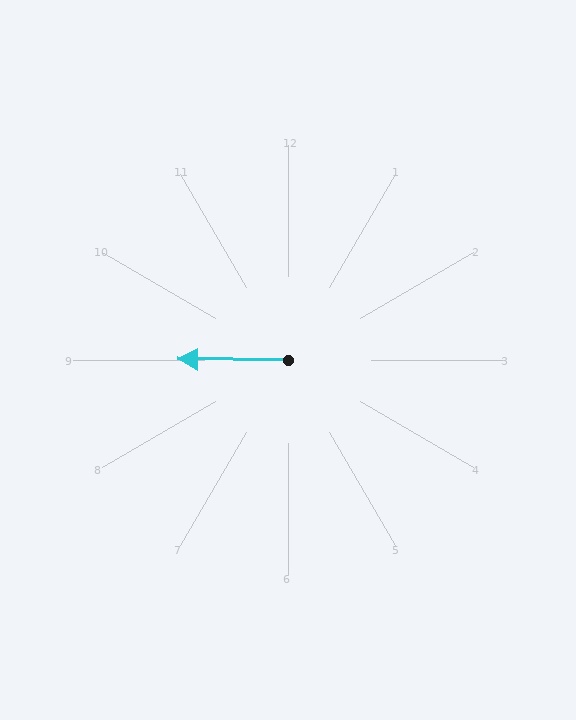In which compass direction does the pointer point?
West.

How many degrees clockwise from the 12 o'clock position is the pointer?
Approximately 271 degrees.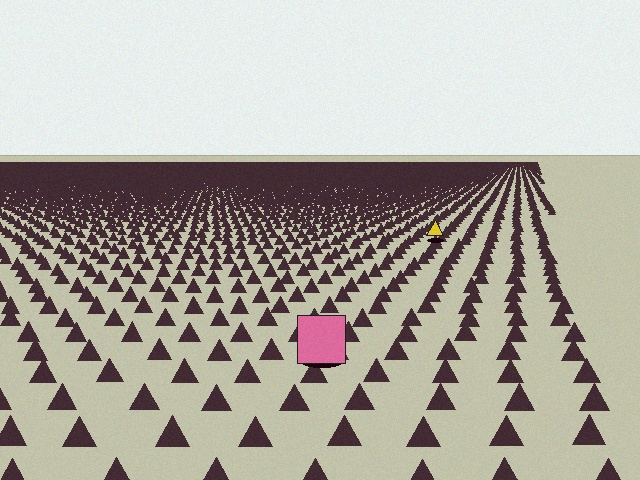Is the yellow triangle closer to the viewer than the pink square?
No. The pink square is closer — you can tell from the texture gradient: the ground texture is coarser near it.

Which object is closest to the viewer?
The pink square is closest. The texture marks near it are larger and more spread out.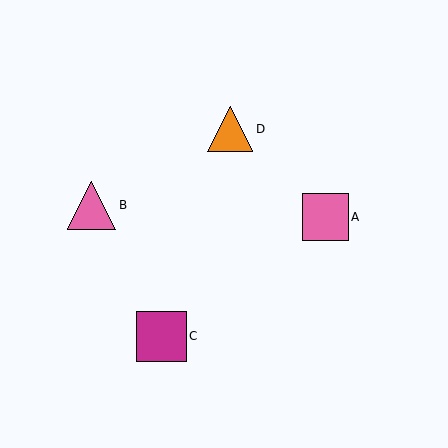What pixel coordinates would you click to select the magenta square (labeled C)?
Click at (161, 336) to select the magenta square C.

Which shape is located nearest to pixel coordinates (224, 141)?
The orange triangle (labeled D) at (230, 129) is nearest to that location.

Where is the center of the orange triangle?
The center of the orange triangle is at (230, 129).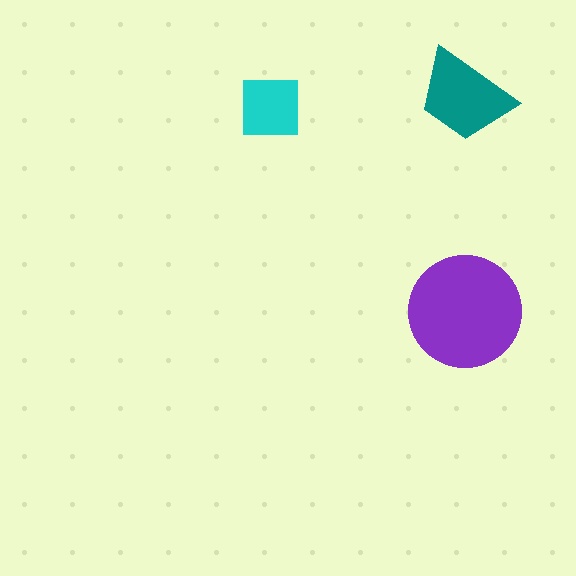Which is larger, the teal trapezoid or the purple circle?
The purple circle.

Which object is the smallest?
The cyan square.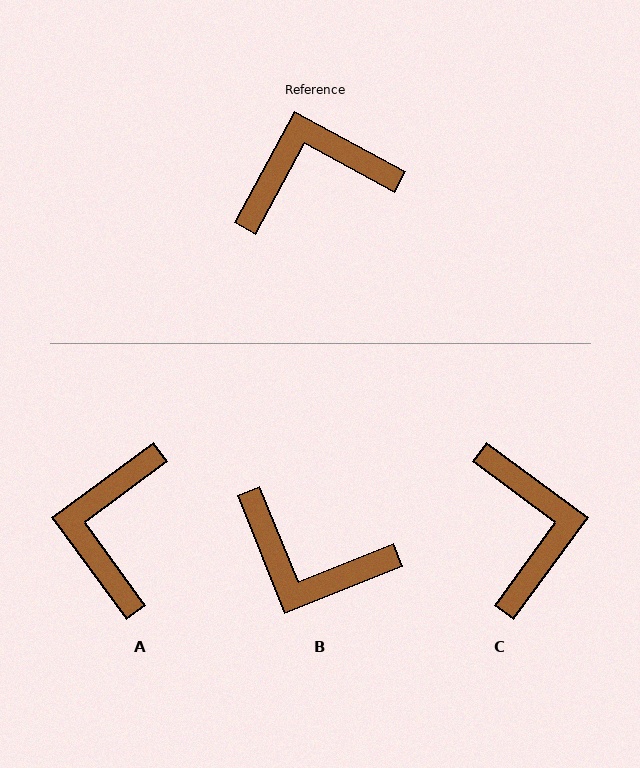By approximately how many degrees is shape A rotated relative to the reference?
Approximately 64 degrees counter-clockwise.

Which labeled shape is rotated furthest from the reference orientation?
B, about 140 degrees away.